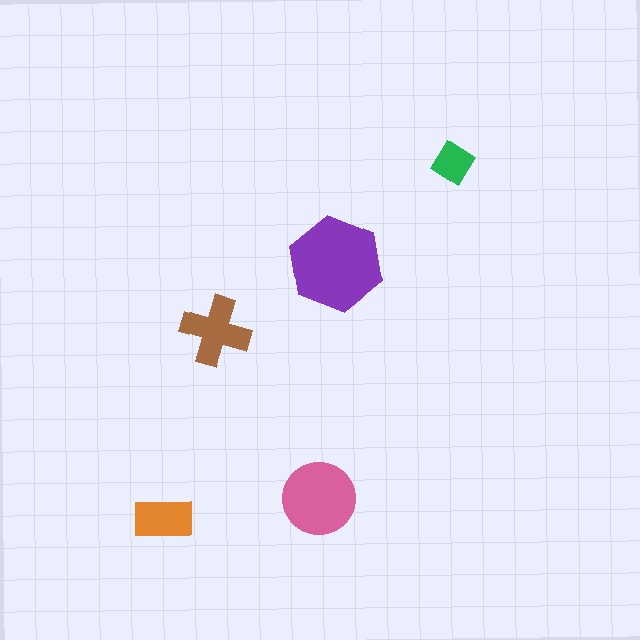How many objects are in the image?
There are 5 objects in the image.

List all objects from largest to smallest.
The purple hexagon, the pink circle, the brown cross, the orange rectangle, the green diamond.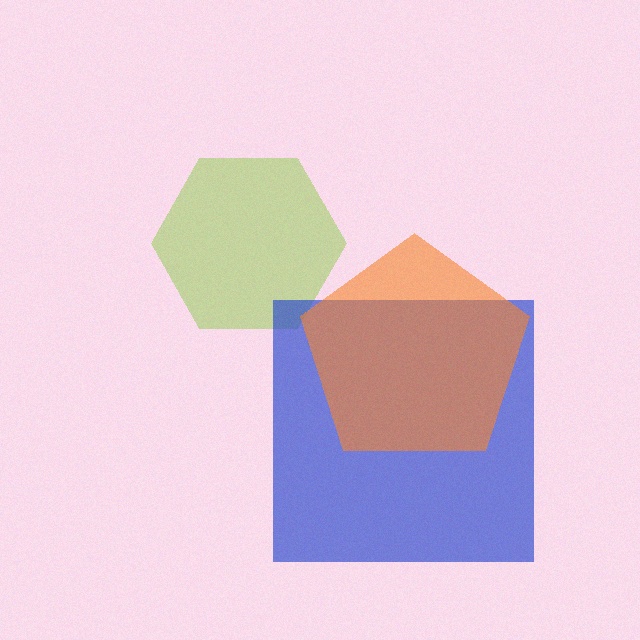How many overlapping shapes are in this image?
There are 3 overlapping shapes in the image.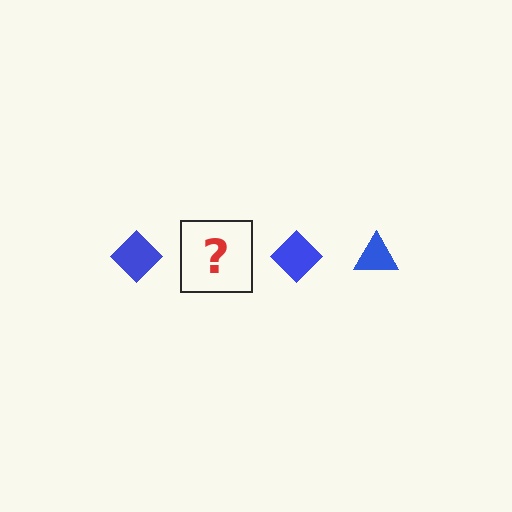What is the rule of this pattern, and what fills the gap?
The rule is that the pattern cycles through diamond, triangle shapes in blue. The gap should be filled with a blue triangle.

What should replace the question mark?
The question mark should be replaced with a blue triangle.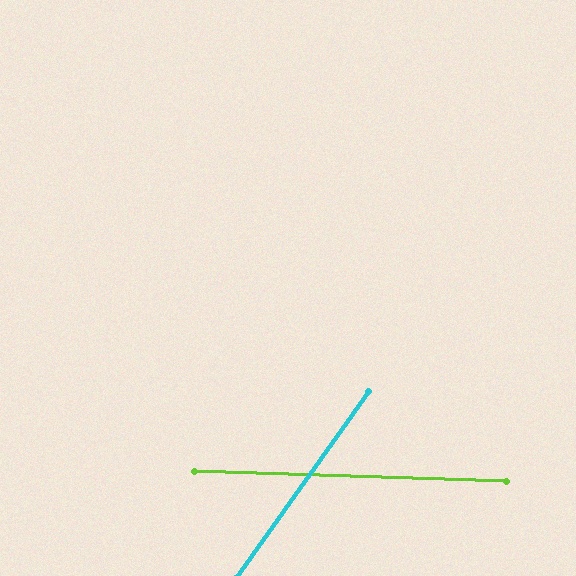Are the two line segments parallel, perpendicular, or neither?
Neither parallel nor perpendicular — they differ by about 56°.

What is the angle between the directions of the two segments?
Approximately 56 degrees.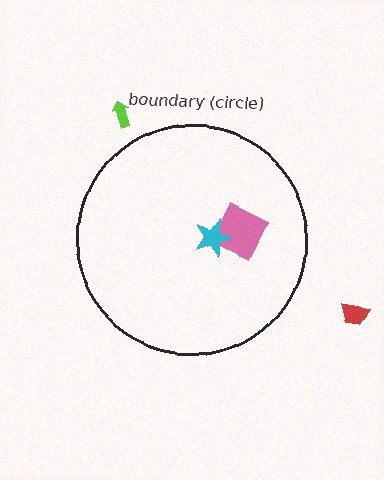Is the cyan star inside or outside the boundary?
Inside.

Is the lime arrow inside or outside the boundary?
Outside.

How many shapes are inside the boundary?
2 inside, 2 outside.